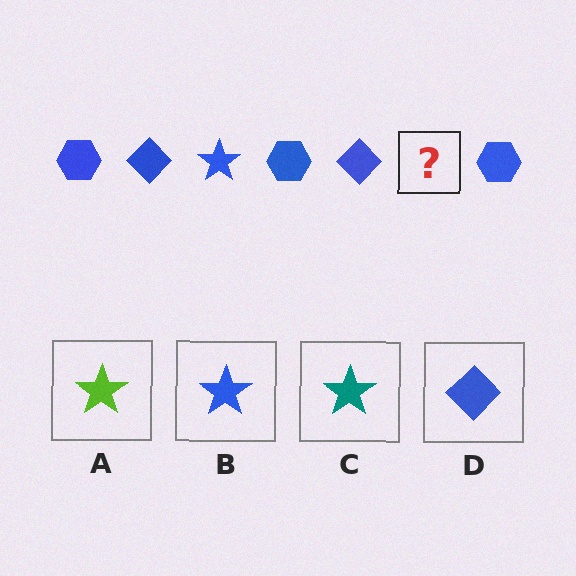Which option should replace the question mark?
Option B.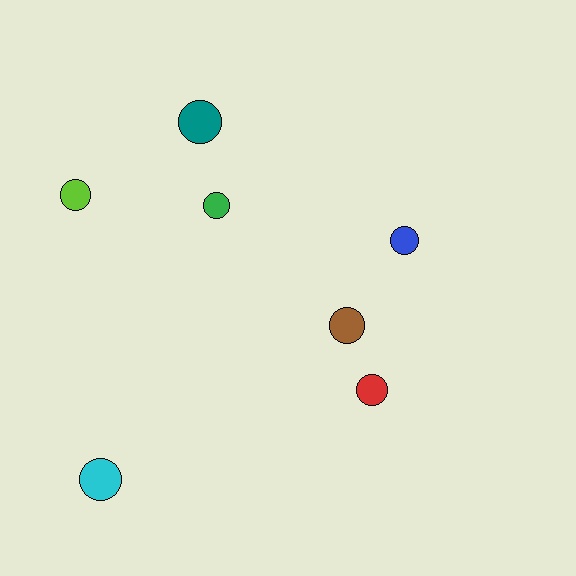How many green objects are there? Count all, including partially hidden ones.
There is 1 green object.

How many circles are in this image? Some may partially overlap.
There are 7 circles.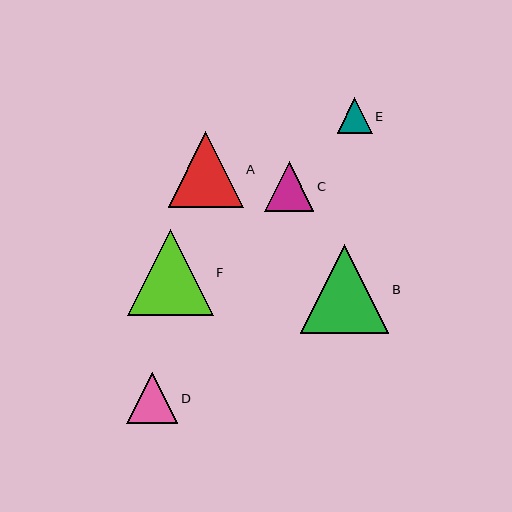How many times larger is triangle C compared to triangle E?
Triangle C is approximately 1.4 times the size of triangle E.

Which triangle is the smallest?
Triangle E is the smallest with a size of approximately 35 pixels.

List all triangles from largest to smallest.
From largest to smallest: B, F, A, D, C, E.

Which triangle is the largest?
Triangle B is the largest with a size of approximately 89 pixels.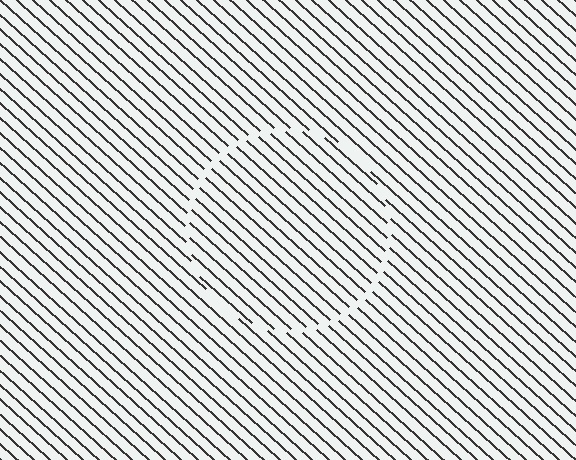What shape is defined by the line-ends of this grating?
An illusory circle. The interior of the shape contains the same grating, shifted by half a period — the contour is defined by the phase discontinuity where line-ends from the inner and outer gratings abut.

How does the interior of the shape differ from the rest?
The interior of the shape contains the same grating, shifted by half a period — the contour is defined by the phase discontinuity where line-ends from the inner and outer gratings abut.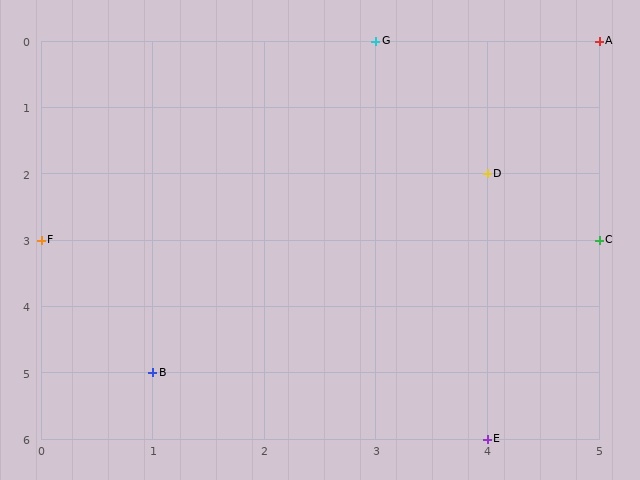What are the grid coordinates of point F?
Point F is at grid coordinates (0, 3).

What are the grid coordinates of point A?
Point A is at grid coordinates (5, 0).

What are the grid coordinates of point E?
Point E is at grid coordinates (4, 6).